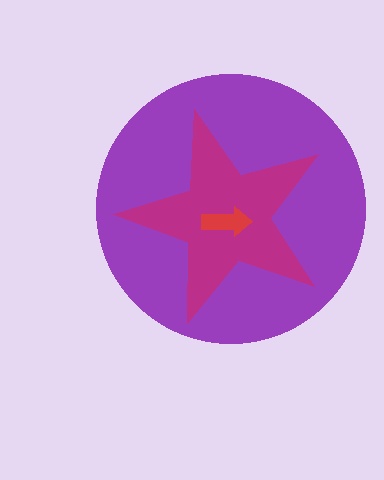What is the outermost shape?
The purple circle.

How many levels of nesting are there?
3.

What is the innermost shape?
The red arrow.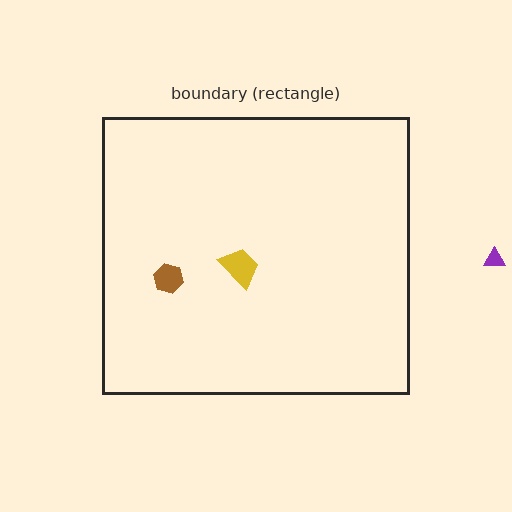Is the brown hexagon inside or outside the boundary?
Inside.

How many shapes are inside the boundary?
2 inside, 1 outside.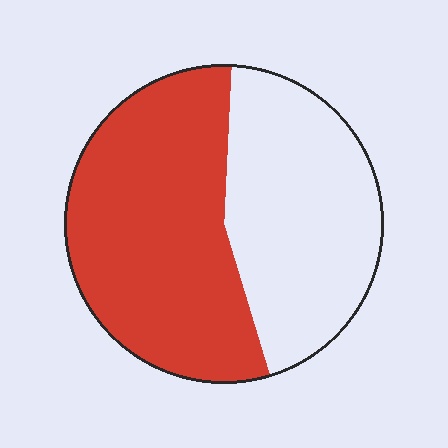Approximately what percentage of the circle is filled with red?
Approximately 55%.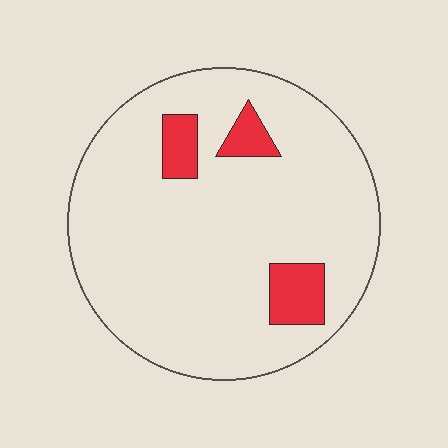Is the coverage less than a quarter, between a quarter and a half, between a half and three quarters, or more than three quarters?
Less than a quarter.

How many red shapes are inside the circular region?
3.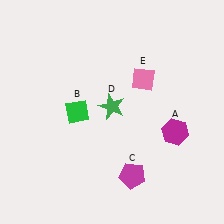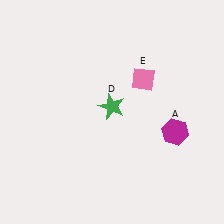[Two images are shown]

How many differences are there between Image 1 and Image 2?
There are 2 differences between the two images.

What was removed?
The magenta pentagon (C), the green diamond (B) were removed in Image 2.